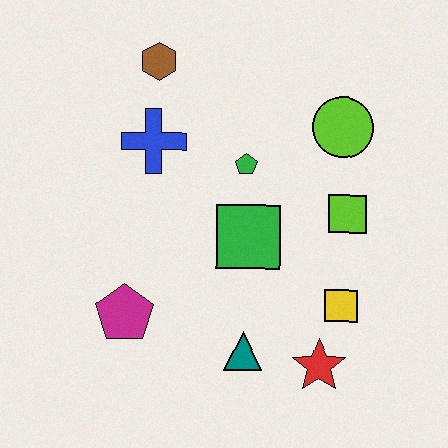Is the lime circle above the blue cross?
Yes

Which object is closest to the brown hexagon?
The blue cross is closest to the brown hexagon.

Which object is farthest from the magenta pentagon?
The lime circle is farthest from the magenta pentagon.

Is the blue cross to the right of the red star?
No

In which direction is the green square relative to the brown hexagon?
The green square is below the brown hexagon.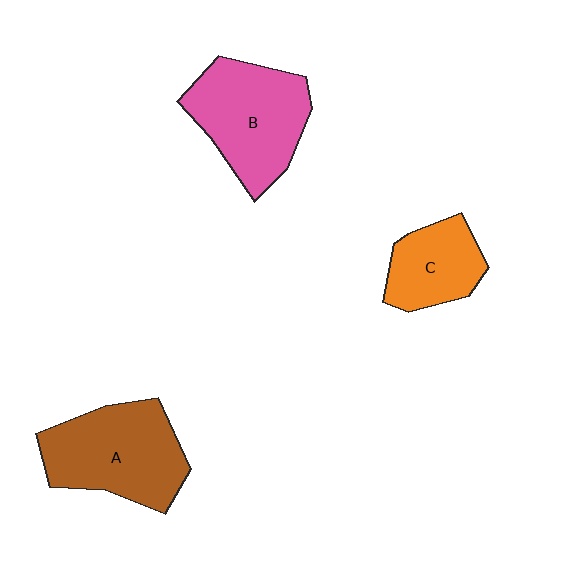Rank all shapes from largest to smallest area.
From largest to smallest: A (brown), B (pink), C (orange).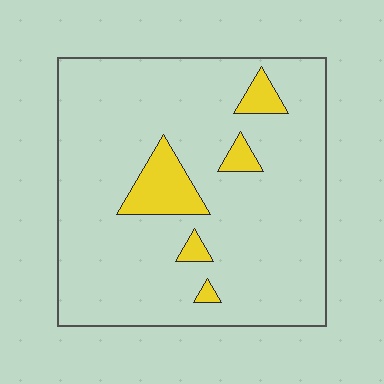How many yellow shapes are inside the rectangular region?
5.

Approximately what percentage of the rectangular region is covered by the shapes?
Approximately 10%.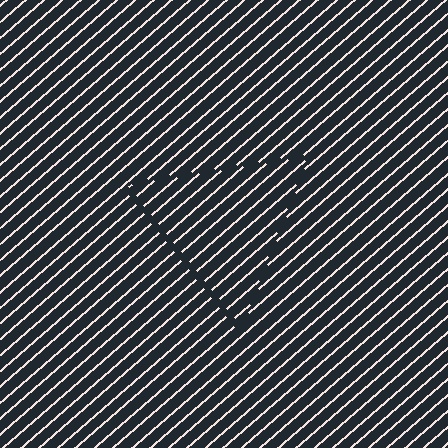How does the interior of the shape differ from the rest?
The interior of the shape contains the same grating, shifted by half a period — the contour is defined by the phase discontinuity where line-ends from the inner and outer gratings abut.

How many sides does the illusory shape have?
3 sides — the line-ends trace a triangle.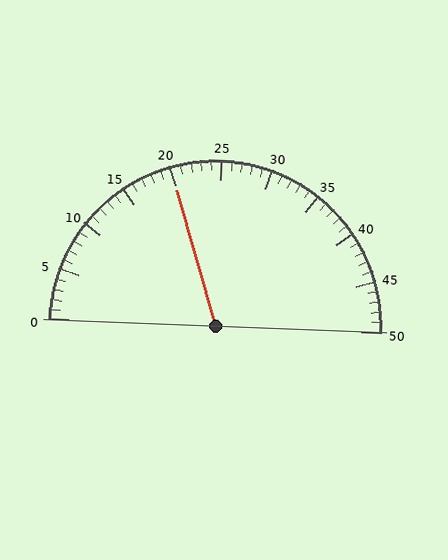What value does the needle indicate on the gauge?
The needle indicates approximately 20.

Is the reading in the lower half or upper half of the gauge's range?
The reading is in the lower half of the range (0 to 50).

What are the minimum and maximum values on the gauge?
The gauge ranges from 0 to 50.